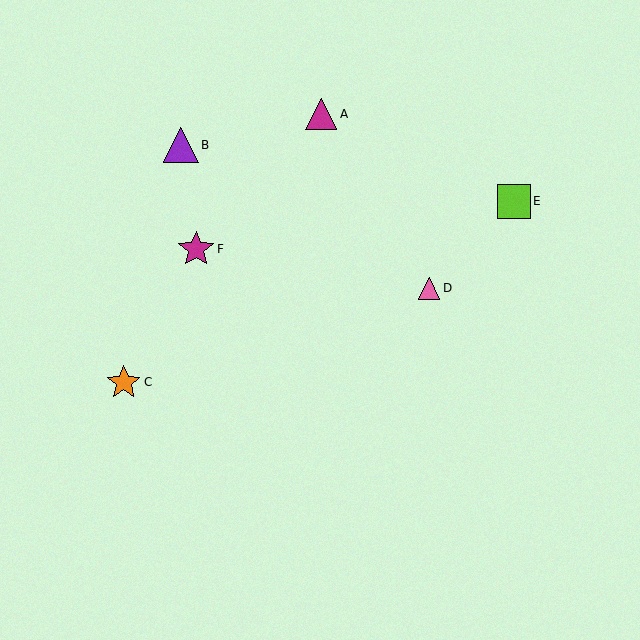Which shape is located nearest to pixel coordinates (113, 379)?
The orange star (labeled C) at (124, 382) is nearest to that location.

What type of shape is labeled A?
Shape A is a magenta triangle.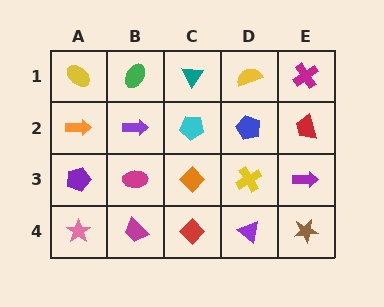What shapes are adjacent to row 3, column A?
An orange arrow (row 2, column A), a pink star (row 4, column A), a magenta ellipse (row 3, column B).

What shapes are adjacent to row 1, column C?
A cyan pentagon (row 2, column C), a green ellipse (row 1, column B), a yellow semicircle (row 1, column D).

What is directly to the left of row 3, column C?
A magenta ellipse.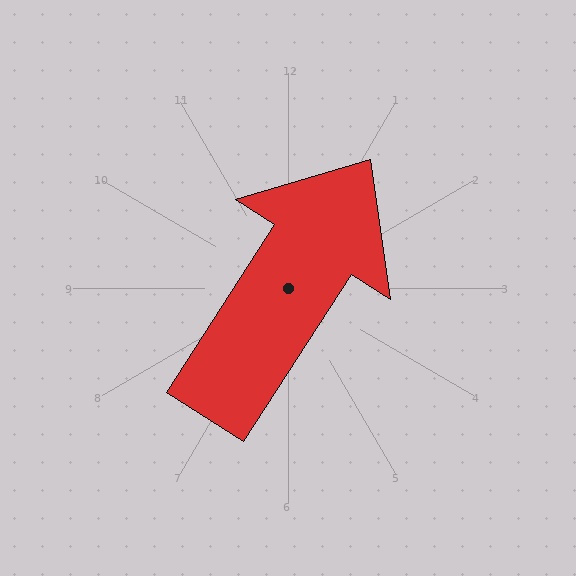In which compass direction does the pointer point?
Northeast.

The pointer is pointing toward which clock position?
Roughly 1 o'clock.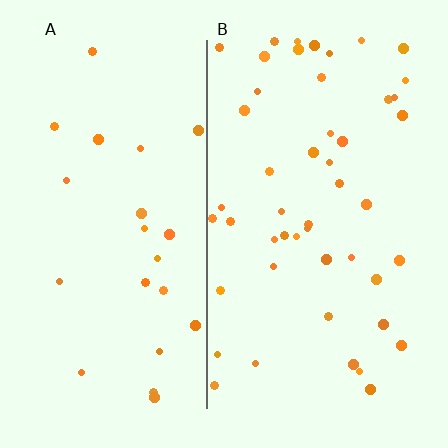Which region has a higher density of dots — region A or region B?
B (the right).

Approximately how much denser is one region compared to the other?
Approximately 2.1× — region B over region A.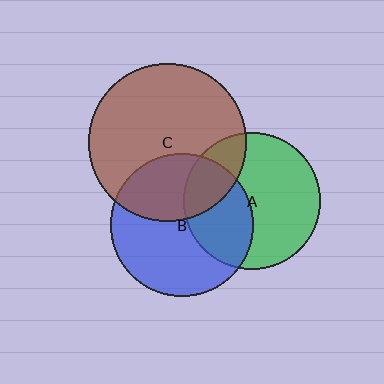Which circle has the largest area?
Circle C (brown).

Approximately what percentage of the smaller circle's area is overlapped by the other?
Approximately 40%.